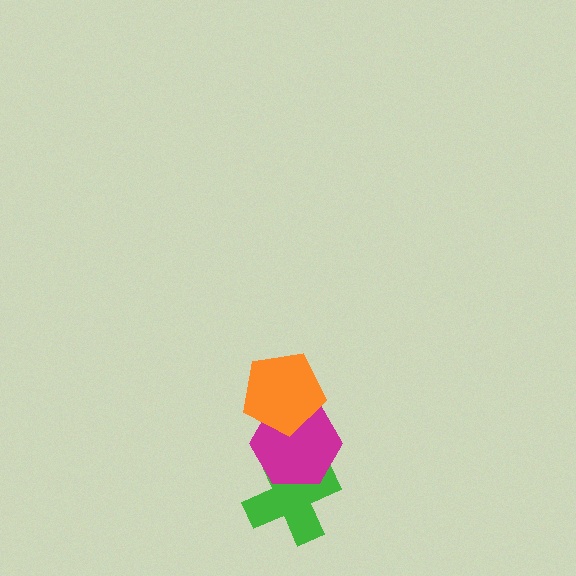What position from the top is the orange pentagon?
The orange pentagon is 1st from the top.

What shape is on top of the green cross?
The magenta hexagon is on top of the green cross.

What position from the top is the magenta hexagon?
The magenta hexagon is 2nd from the top.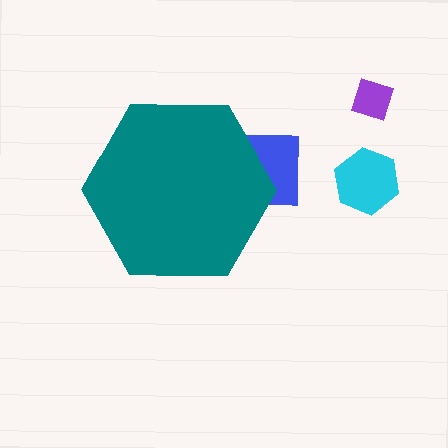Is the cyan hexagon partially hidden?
No, the cyan hexagon is fully visible.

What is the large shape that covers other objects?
A teal hexagon.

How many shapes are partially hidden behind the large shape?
1 shape is partially hidden.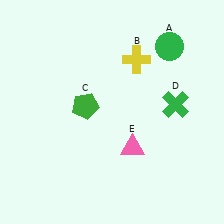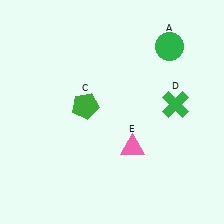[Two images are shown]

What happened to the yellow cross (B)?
The yellow cross (B) was removed in Image 2. It was in the top-right area of Image 1.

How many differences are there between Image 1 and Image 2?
There is 1 difference between the two images.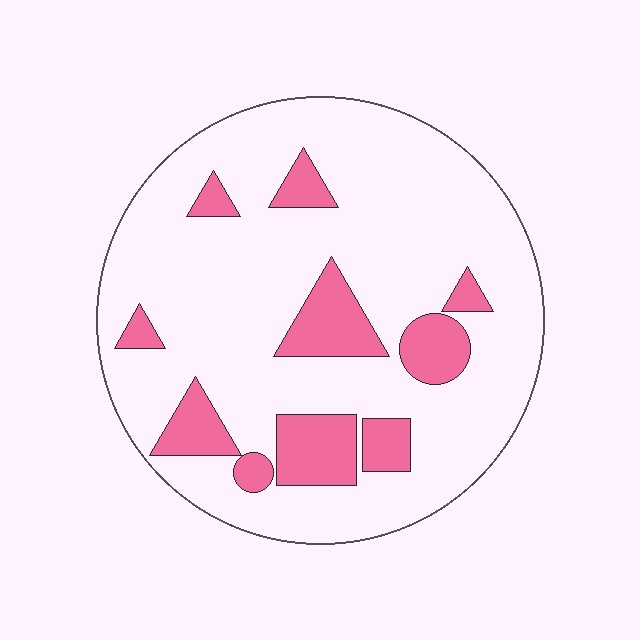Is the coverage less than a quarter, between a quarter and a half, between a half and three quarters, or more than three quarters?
Less than a quarter.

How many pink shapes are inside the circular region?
10.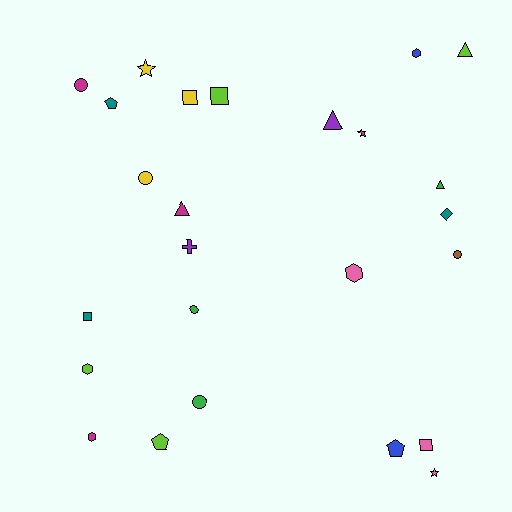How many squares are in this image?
There are 4 squares.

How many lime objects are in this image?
There are 4 lime objects.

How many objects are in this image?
There are 25 objects.